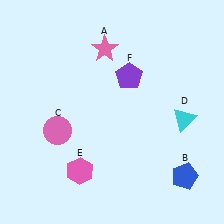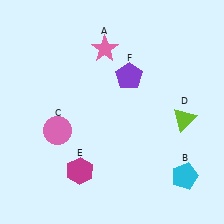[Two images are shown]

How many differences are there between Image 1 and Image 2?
There are 3 differences between the two images.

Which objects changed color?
B changed from blue to cyan. D changed from cyan to lime. E changed from pink to magenta.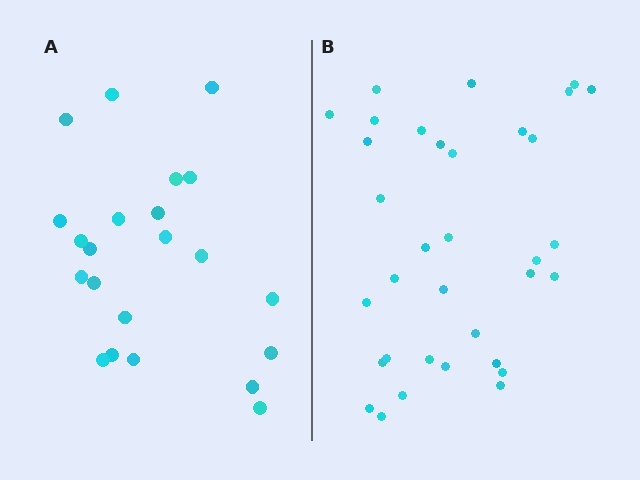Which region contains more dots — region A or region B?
Region B (the right region) has more dots.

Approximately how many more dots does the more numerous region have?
Region B has roughly 12 or so more dots than region A.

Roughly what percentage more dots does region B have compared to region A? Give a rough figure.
About 55% more.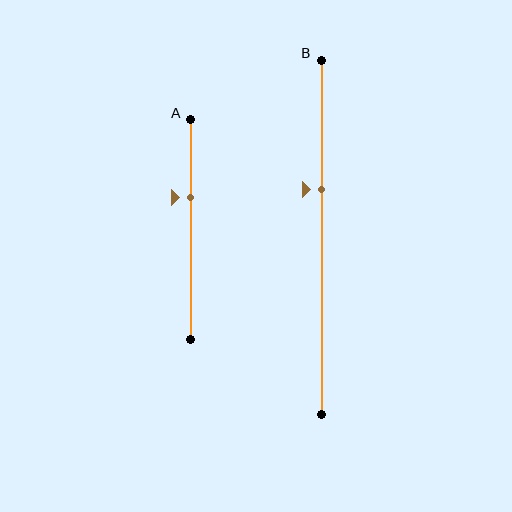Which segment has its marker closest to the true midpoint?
Segment B has its marker closest to the true midpoint.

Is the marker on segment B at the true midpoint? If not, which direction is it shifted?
No, the marker on segment B is shifted upward by about 14% of the segment length.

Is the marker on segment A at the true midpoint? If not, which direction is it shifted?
No, the marker on segment A is shifted upward by about 15% of the segment length.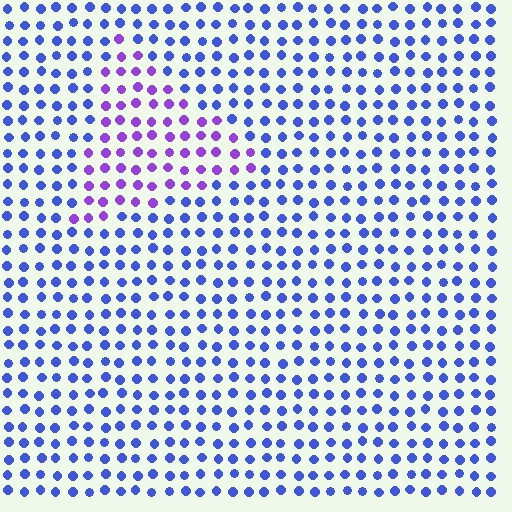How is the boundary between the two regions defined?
The boundary is defined purely by a slight shift in hue (about 43 degrees). Spacing, size, and orientation are identical on both sides.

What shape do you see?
I see a triangle.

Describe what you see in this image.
The image is filled with small blue elements in a uniform arrangement. A triangle-shaped region is visible where the elements are tinted to a slightly different hue, forming a subtle color boundary.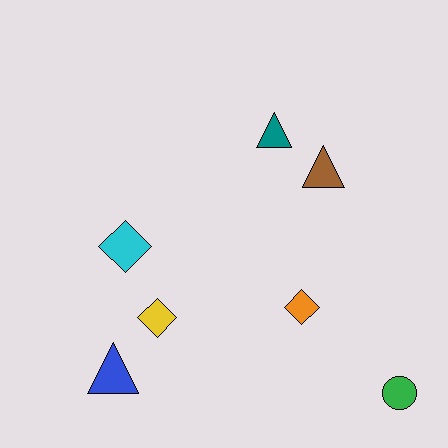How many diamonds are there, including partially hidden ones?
There are 3 diamonds.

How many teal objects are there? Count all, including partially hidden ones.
There is 1 teal object.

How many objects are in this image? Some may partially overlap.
There are 7 objects.